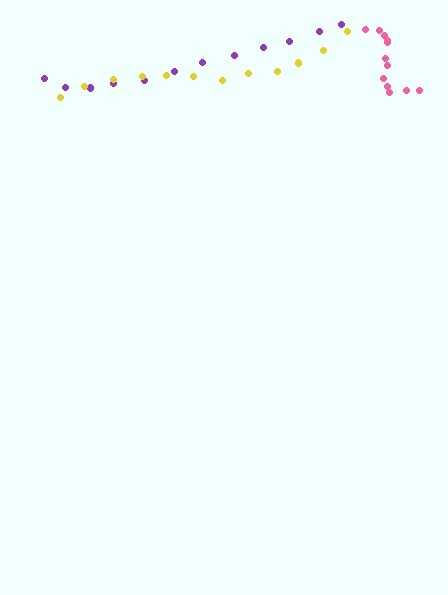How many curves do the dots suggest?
There are 3 distinct paths.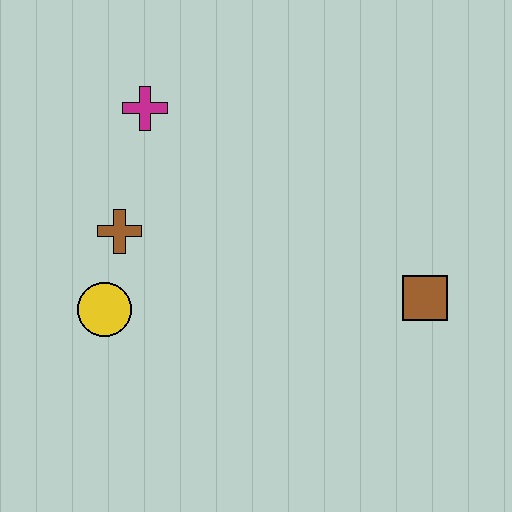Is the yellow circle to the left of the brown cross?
Yes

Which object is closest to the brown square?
The brown cross is closest to the brown square.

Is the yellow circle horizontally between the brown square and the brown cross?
No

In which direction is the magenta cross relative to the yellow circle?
The magenta cross is above the yellow circle.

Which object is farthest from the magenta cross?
The brown square is farthest from the magenta cross.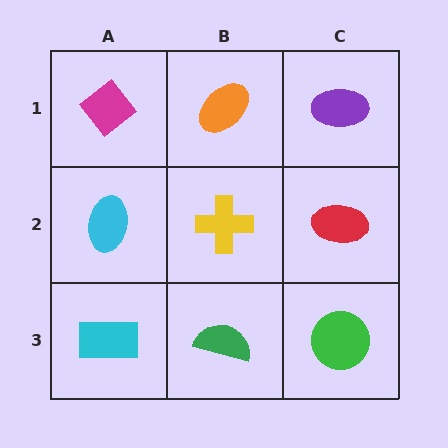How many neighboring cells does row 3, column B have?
3.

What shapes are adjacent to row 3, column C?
A red ellipse (row 2, column C), a green semicircle (row 3, column B).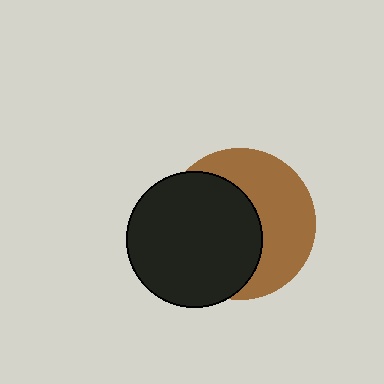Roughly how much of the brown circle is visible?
About half of it is visible (roughly 48%).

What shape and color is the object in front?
The object in front is a black circle.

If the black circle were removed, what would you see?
You would see the complete brown circle.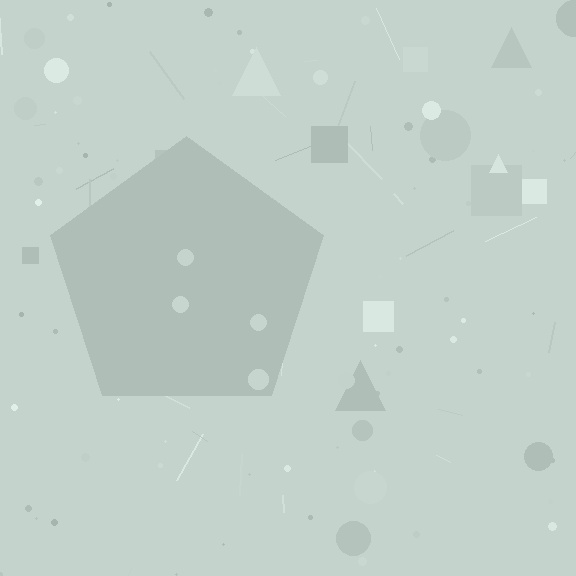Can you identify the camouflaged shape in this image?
The camouflaged shape is a pentagon.